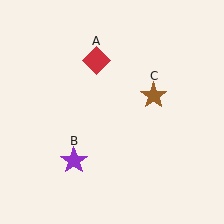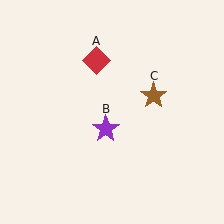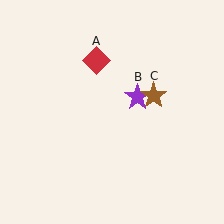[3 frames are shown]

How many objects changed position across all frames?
1 object changed position: purple star (object B).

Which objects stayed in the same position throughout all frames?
Red diamond (object A) and brown star (object C) remained stationary.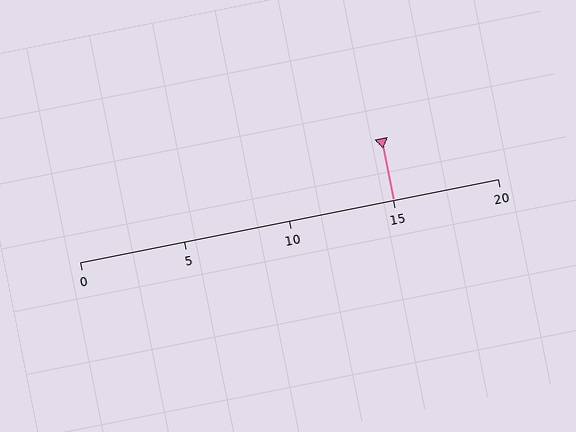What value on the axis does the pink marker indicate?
The marker indicates approximately 15.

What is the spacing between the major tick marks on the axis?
The major ticks are spaced 5 apart.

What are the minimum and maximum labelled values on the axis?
The axis runs from 0 to 20.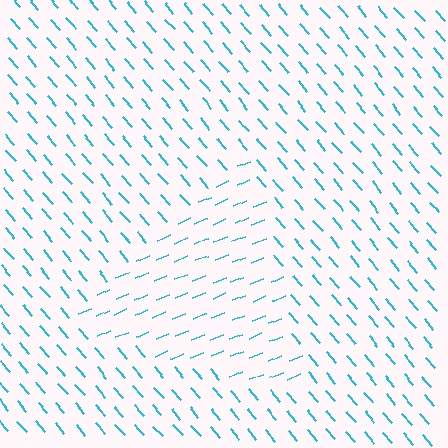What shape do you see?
I see a triangle.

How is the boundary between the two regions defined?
The boundary is defined purely by a change in line orientation (approximately 72 degrees difference). All lines are the same color and thickness.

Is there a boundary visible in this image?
Yes, there is a texture boundary formed by a change in line orientation.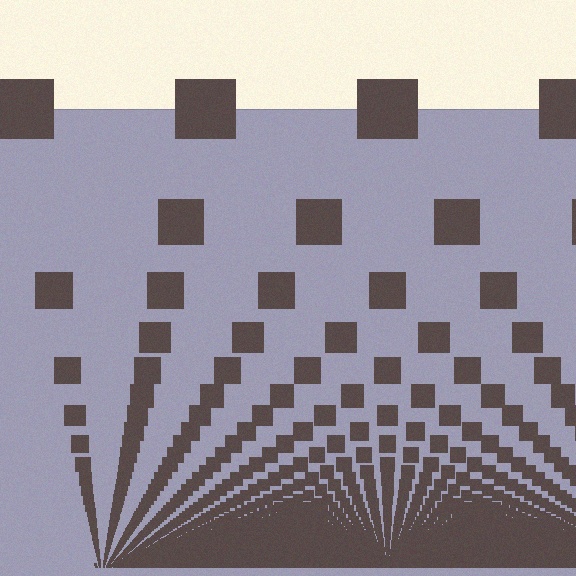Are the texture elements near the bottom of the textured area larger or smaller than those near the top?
Smaller. The gradient is inverted — elements near the bottom are smaller and denser.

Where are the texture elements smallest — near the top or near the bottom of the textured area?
Near the bottom.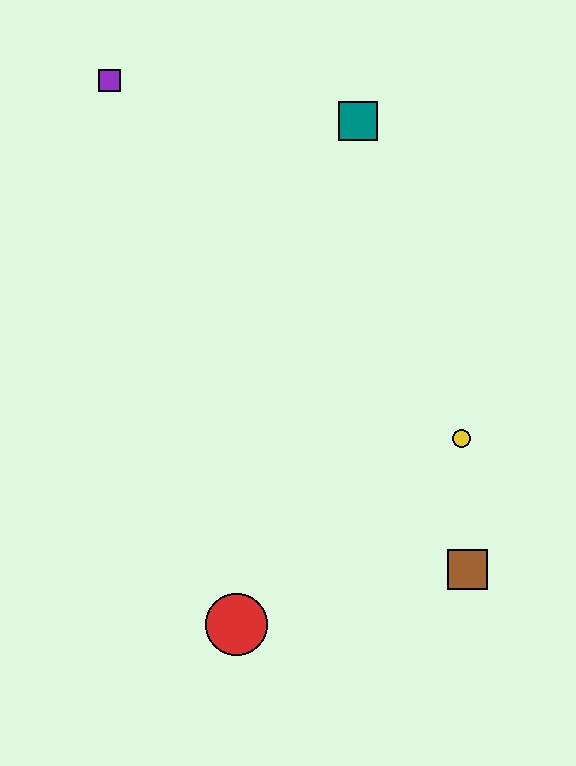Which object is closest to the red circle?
The brown square is closest to the red circle.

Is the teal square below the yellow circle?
No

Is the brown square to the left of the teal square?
No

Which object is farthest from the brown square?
The purple square is farthest from the brown square.